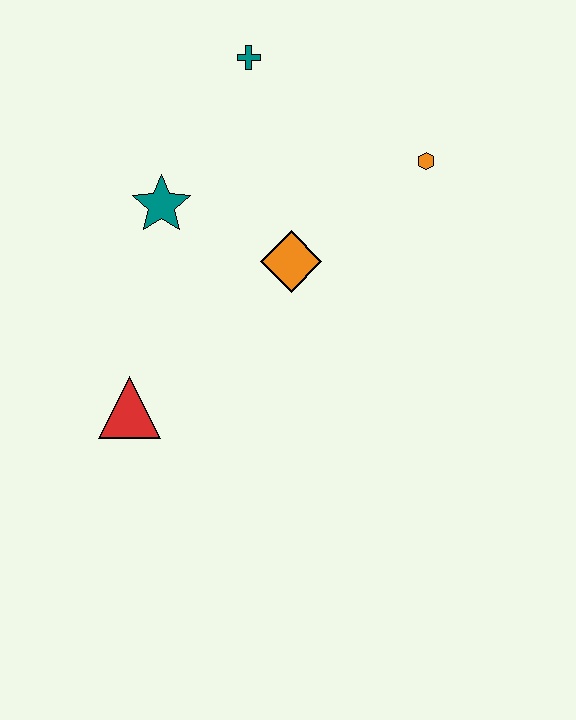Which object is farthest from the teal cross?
The red triangle is farthest from the teal cross.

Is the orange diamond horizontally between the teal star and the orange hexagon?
Yes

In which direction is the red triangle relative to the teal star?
The red triangle is below the teal star.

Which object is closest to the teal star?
The orange diamond is closest to the teal star.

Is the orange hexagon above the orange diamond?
Yes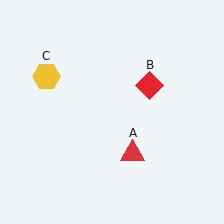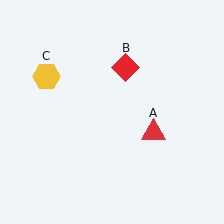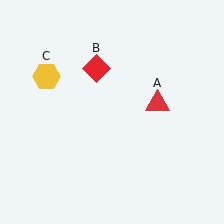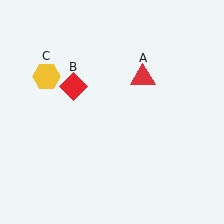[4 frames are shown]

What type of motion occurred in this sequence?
The red triangle (object A), red diamond (object B) rotated counterclockwise around the center of the scene.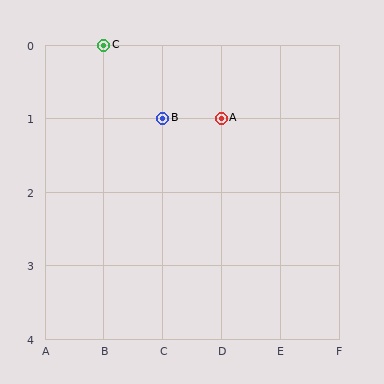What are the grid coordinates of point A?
Point A is at grid coordinates (D, 1).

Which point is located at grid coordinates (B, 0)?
Point C is at (B, 0).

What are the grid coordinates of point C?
Point C is at grid coordinates (B, 0).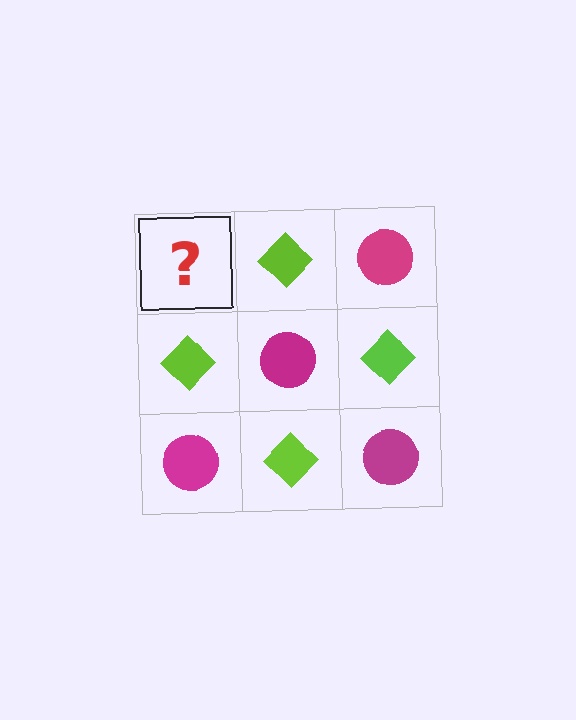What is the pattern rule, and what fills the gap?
The rule is that it alternates magenta circle and lime diamond in a checkerboard pattern. The gap should be filled with a magenta circle.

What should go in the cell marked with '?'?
The missing cell should contain a magenta circle.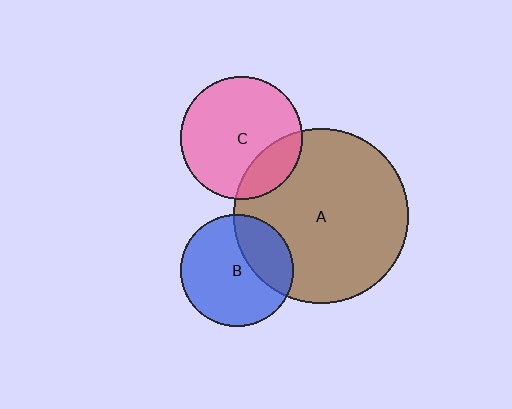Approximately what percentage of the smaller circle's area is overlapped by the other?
Approximately 20%.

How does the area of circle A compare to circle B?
Approximately 2.4 times.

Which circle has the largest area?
Circle A (brown).